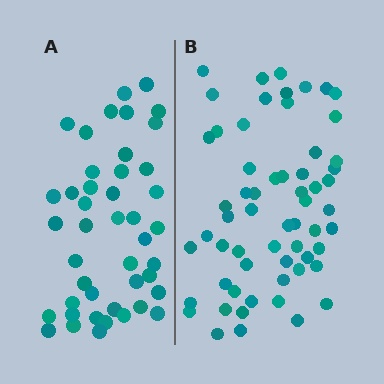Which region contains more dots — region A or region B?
Region B (the right region) has more dots.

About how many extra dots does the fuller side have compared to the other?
Region B has approximately 15 more dots than region A.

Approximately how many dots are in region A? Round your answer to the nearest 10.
About 40 dots. (The exact count is 44, which rounds to 40.)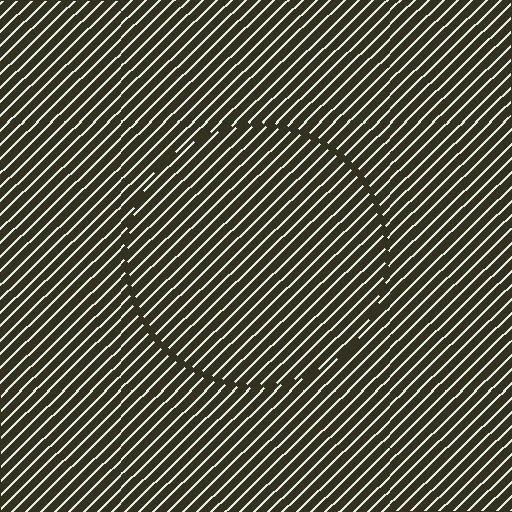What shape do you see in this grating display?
An illusory circle. The interior of the shape contains the same grating, shifted by half a period — the contour is defined by the phase discontinuity where line-ends from the inner and outer gratings abut.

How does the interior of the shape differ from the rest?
The interior of the shape contains the same grating, shifted by half a period — the contour is defined by the phase discontinuity where line-ends from the inner and outer gratings abut.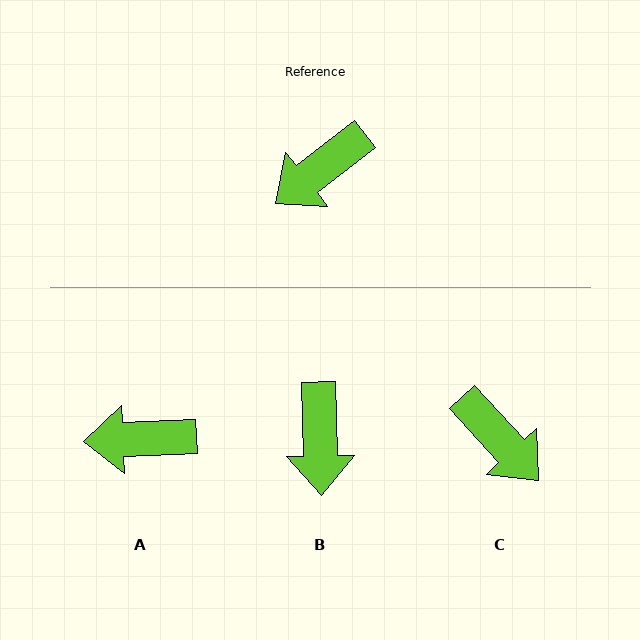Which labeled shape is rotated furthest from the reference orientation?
C, about 94 degrees away.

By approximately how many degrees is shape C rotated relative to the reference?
Approximately 94 degrees counter-clockwise.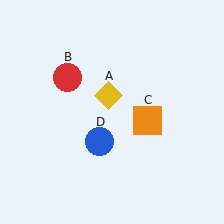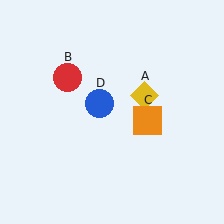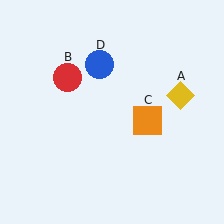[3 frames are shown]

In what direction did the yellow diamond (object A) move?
The yellow diamond (object A) moved right.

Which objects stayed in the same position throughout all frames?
Red circle (object B) and orange square (object C) remained stationary.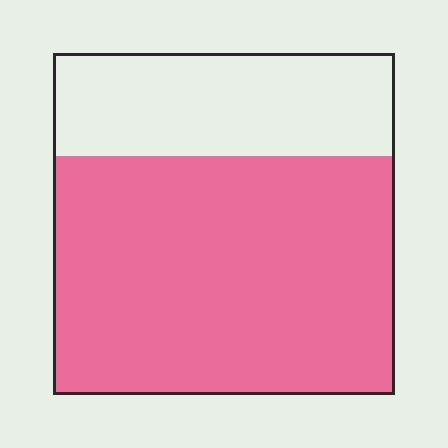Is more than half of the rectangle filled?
Yes.